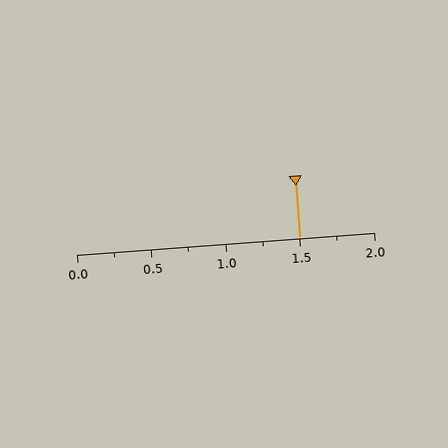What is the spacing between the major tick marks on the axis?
The major ticks are spaced 0.5 apart.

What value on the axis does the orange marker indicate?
The marker indicates approximately 1.5.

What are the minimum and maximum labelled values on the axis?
The axis runs from 0.0 to 2.0.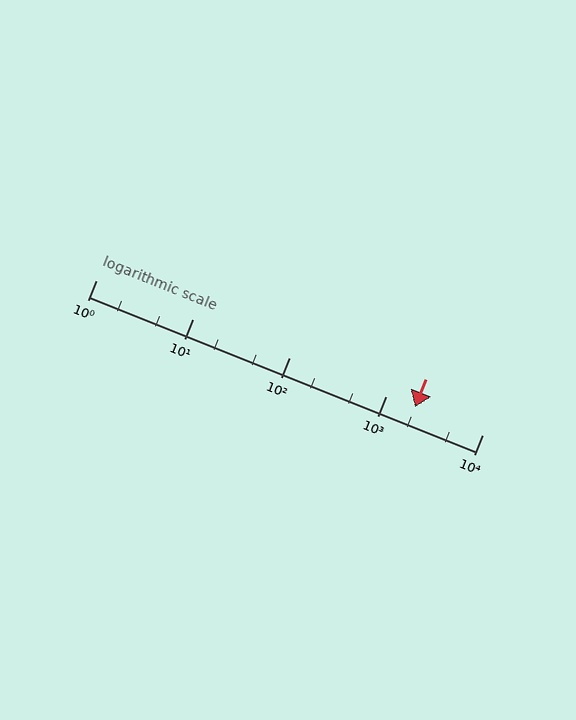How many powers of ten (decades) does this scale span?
The scale spans 4 decades, from 1 to 10000.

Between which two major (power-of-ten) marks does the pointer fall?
The pointer is between 1000 and 10000.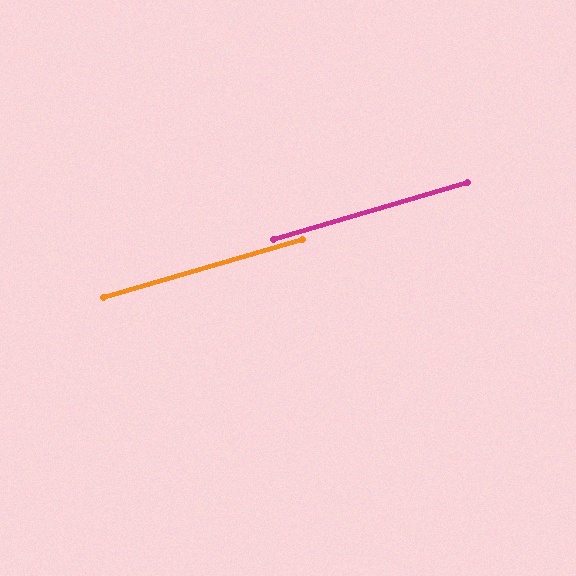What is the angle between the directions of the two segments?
Approximately 0 degrees.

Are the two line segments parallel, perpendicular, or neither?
Parallel — their directions differ by only 0.1°.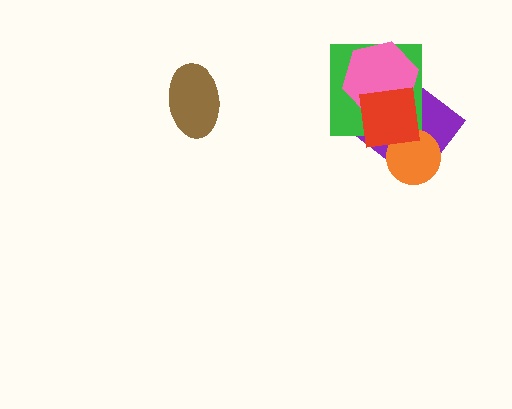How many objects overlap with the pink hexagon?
3 objects overlap with the pink hexagon.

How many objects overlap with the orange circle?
2 objects overlap with the orange circle.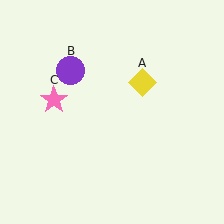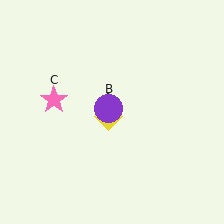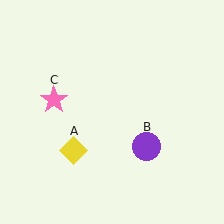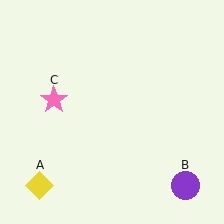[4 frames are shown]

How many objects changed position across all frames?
2 objects changed position: yellow diamond (object A), purple circle (object B).